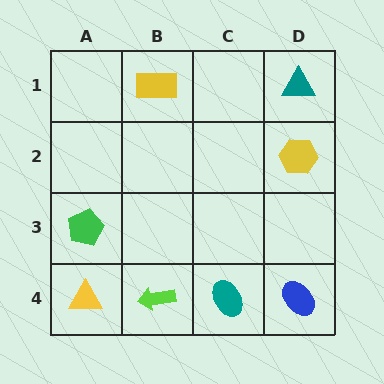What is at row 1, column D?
A teal triangle.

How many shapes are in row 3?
1 shape.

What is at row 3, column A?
A green pentagon.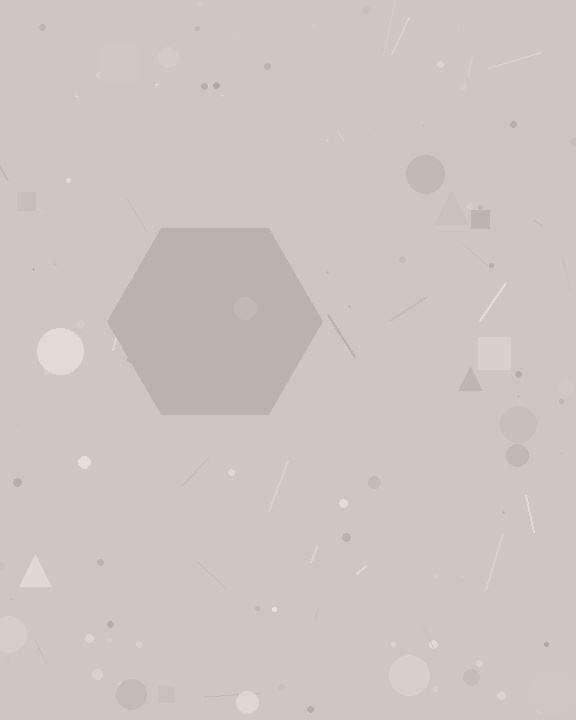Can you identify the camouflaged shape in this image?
The camouflaged shape is a hexagon.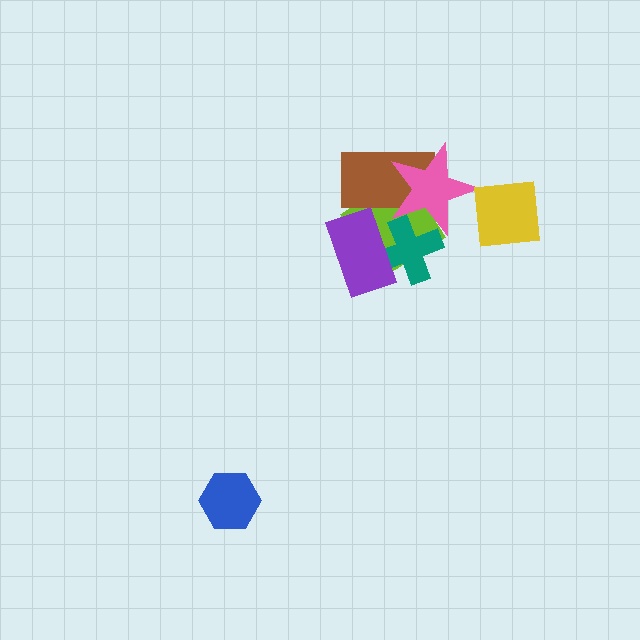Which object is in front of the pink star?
The yellow square is in front of the pink star.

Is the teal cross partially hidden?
Yes, it is partially covered by another shape.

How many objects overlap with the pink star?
4 objects overlap with the pink star.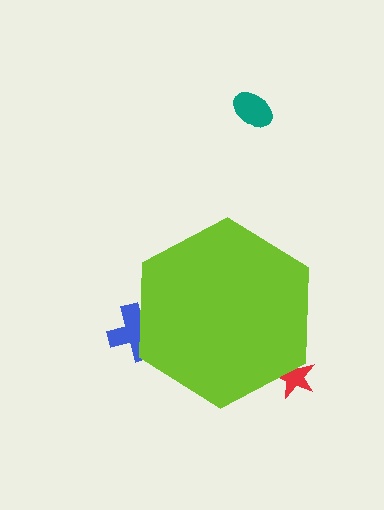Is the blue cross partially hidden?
Yes, the blue cross is partially hidden behind the lime hexagon.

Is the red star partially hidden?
Yes, the red star is partially hidden behind the lime hexagon.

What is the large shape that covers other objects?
A lime hexagon.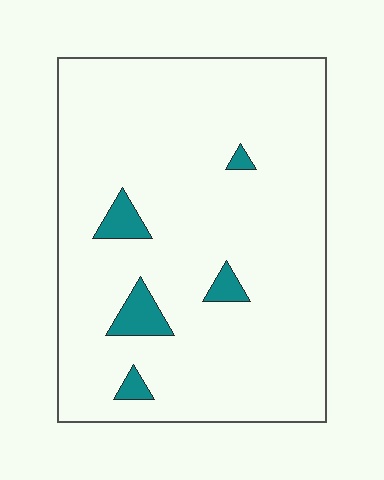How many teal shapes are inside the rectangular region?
5.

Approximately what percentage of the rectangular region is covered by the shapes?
Approximately 5%.